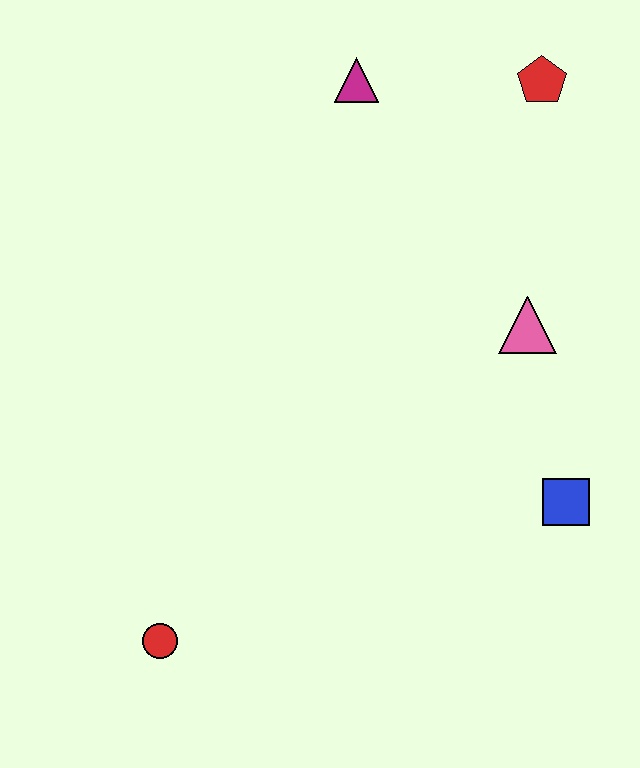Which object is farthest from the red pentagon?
The red circle is farthest from the red pentagon.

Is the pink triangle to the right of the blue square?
No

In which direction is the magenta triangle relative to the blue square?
The magenta triangle is above the blue square.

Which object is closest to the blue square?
The pink triangle is closest to the blue square.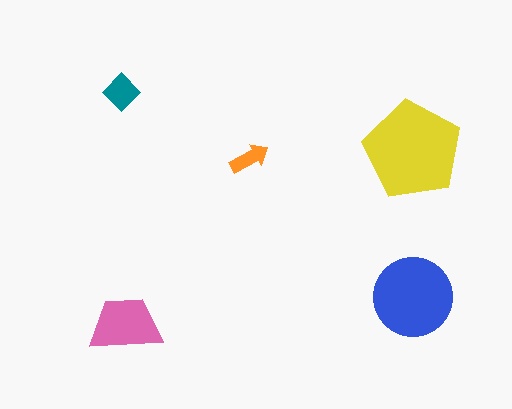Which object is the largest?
The yellow pentagon.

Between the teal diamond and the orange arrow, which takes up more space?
The teal diamond.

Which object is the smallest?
The orange arrow.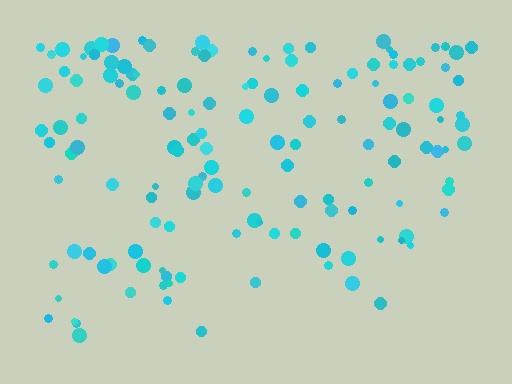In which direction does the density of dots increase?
From bottom to top, with the top side densest.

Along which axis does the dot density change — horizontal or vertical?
Vertical.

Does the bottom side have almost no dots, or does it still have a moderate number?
Still a moderate number, just noticeably fewer than the top.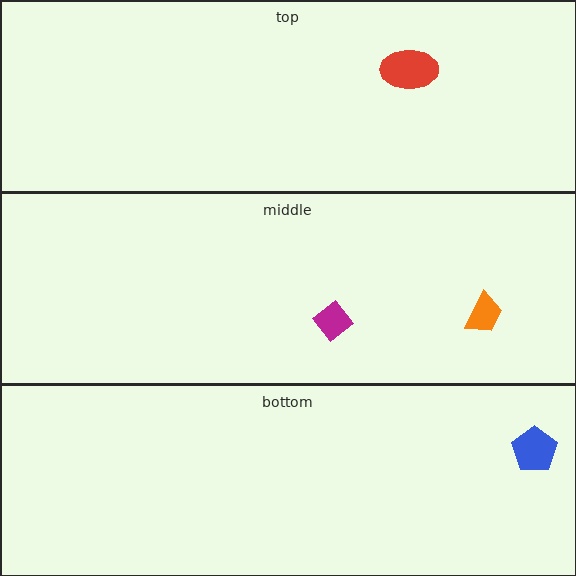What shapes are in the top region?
The red ellipse.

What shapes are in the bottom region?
The blue pentagon.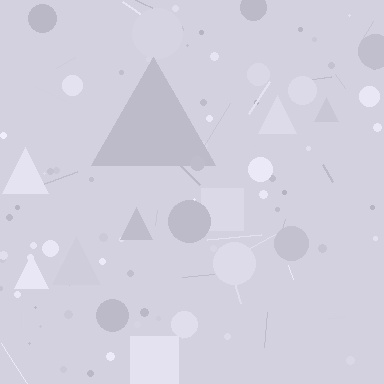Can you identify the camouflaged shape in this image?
The camouflaged shape is a triangle.